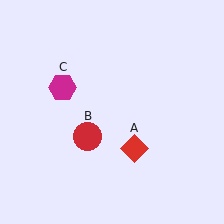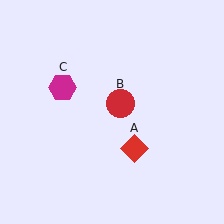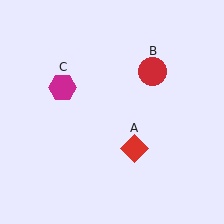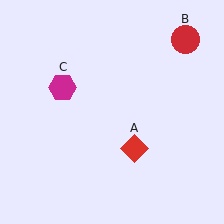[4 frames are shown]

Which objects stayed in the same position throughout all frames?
Red diamond (object A) and magenta hexagon (object C) remained stationary.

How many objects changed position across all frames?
1 object changed position: red circle (object B).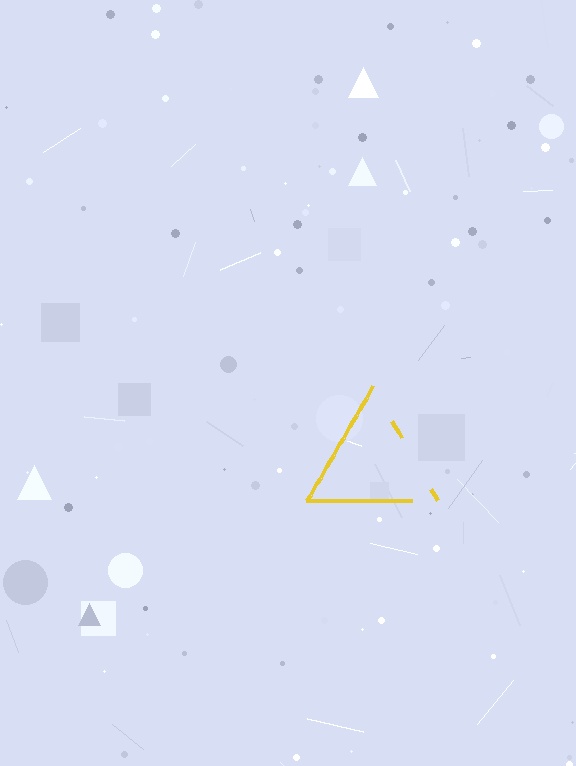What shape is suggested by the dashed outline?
The dashed outline suggests a triangle.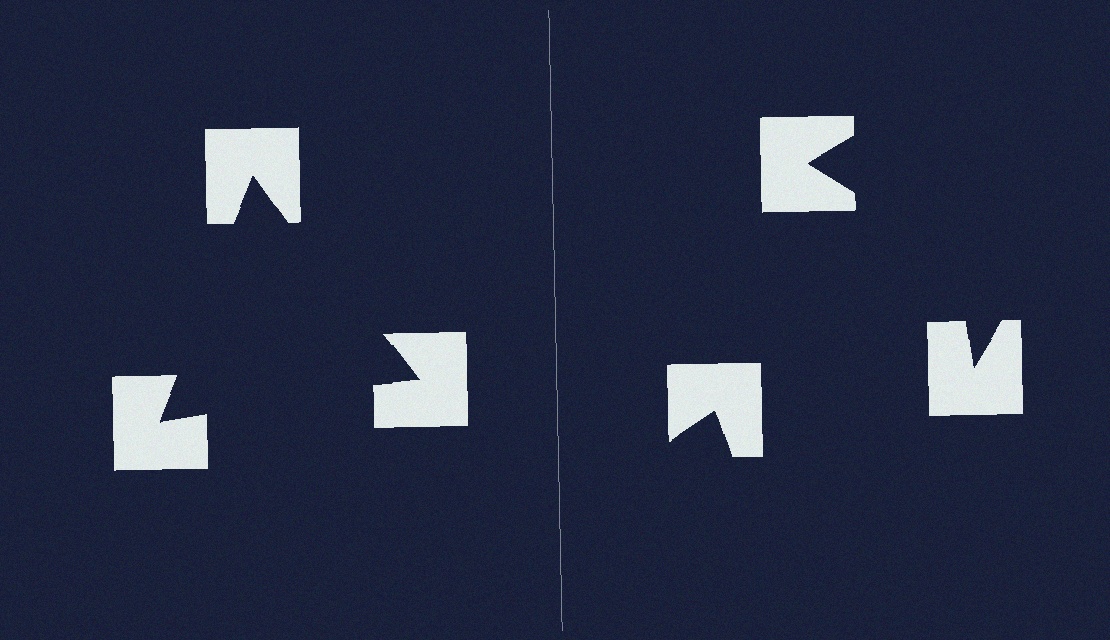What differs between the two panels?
The notched squares are positioned identically on both sides; only the wedge orientations differ. On the left they align to a triangle; on the right they are misaligned.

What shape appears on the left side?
An illusory triangle.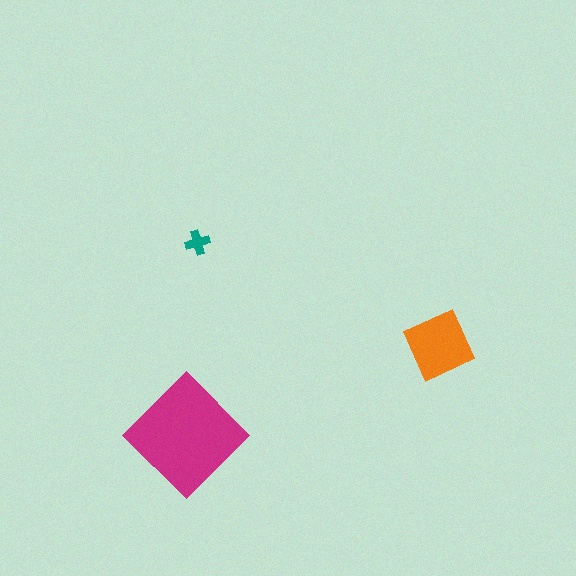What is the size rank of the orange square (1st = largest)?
2nd.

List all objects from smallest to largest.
The teal cross, the orange square, the magenta diamond.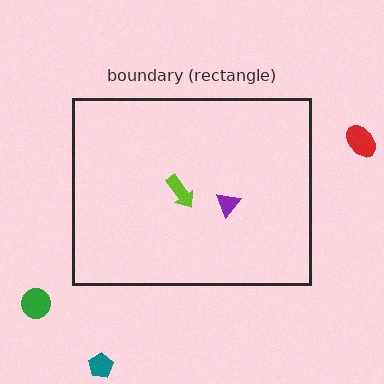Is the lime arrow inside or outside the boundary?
Inside.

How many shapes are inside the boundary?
2 inside, 3 outside.